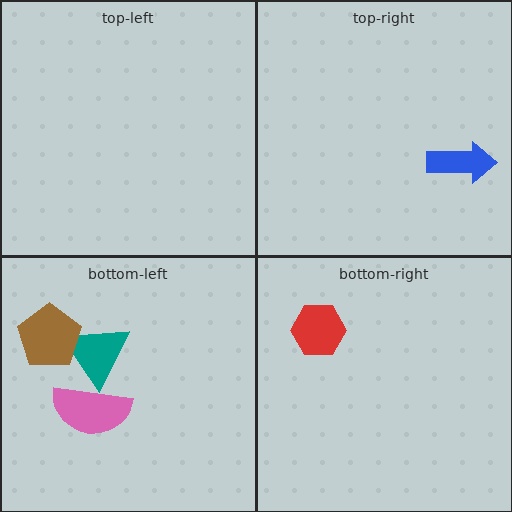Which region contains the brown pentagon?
The bottom-left region.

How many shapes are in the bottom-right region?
1.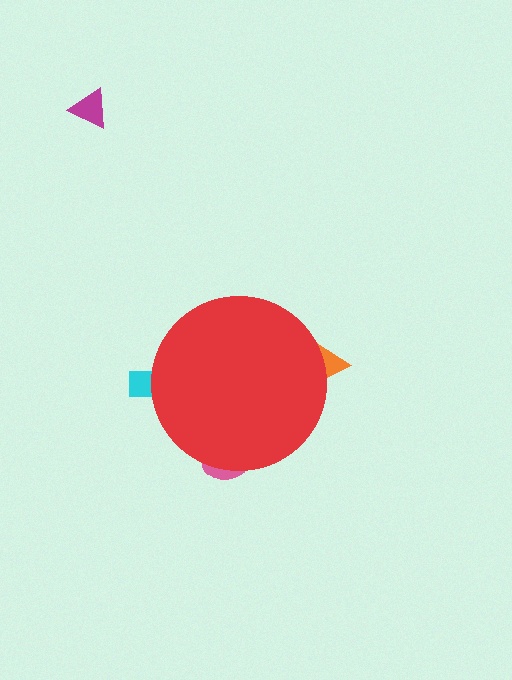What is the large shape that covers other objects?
A red circle.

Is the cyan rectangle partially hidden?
Yes, the cyan rectangle is partially hidden behind the red circle.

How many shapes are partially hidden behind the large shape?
3 shapes are partially hidden.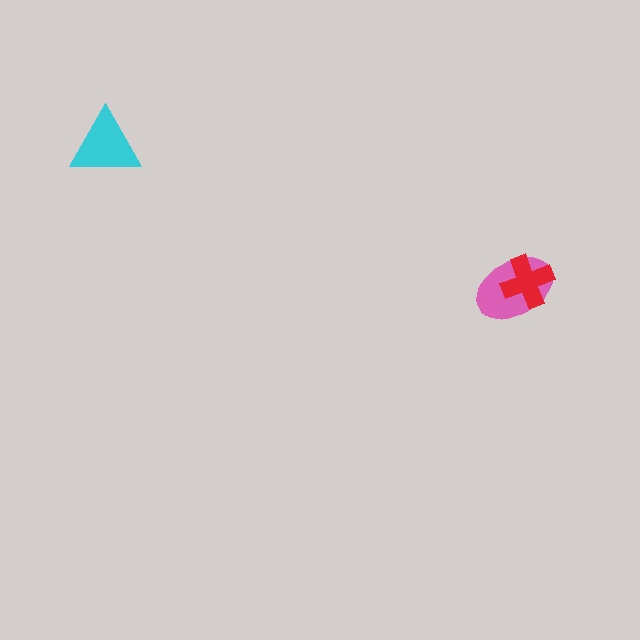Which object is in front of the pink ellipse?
The red cross is in front of the pink ellipse.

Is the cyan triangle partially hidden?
No, no other shape covers it.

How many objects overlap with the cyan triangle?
0 objects overlap with the cyan triangle.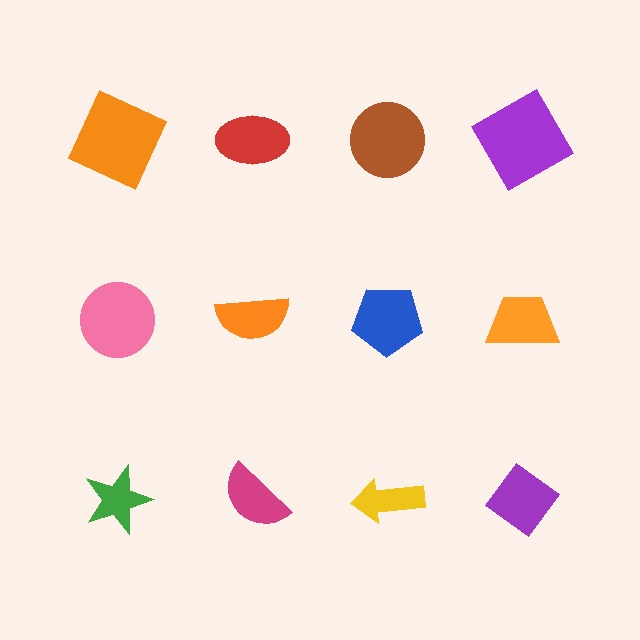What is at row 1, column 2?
A red ellipse.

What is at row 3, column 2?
A magenta semicircle.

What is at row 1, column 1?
An orange square.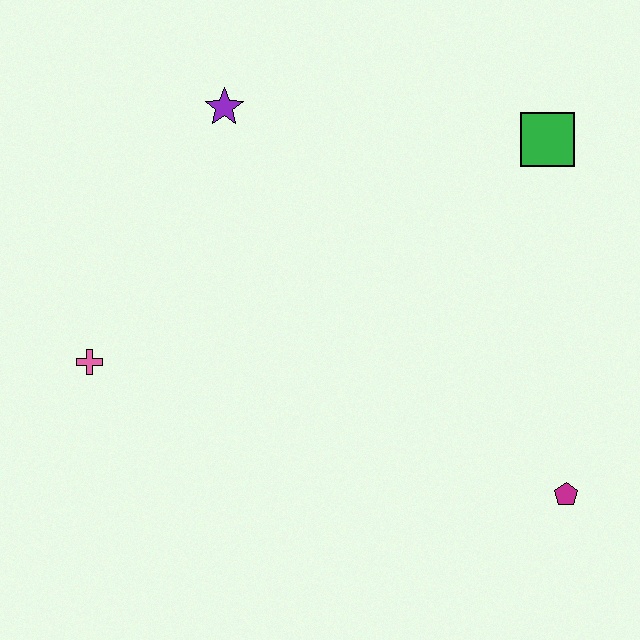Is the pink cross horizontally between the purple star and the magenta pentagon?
No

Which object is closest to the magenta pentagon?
The green square is closest to the magenta pentagon.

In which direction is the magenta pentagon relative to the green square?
The magenta pentagon is below the green square.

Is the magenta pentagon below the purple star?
Yes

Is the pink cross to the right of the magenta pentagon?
No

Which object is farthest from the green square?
The pink cross is farthest from the green square.